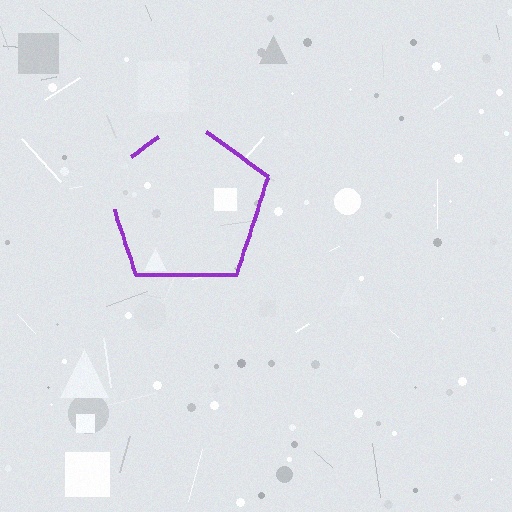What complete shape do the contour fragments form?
The contour fragments form a pentagon.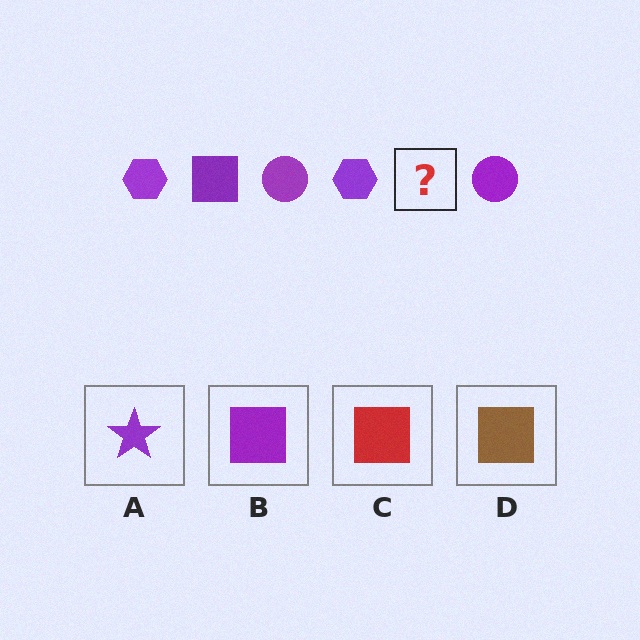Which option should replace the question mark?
Option B.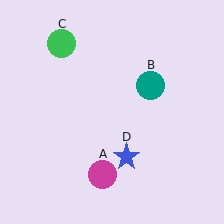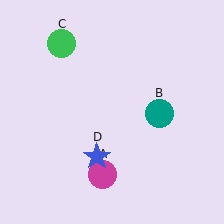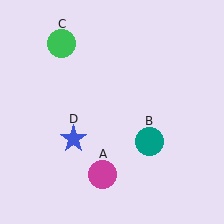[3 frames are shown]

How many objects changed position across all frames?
2 objects changed position: teal circle (object B), blue star (object D).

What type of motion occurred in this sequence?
The teal circle (object B), blue star (object D) rotated clockwise around the center of the scene.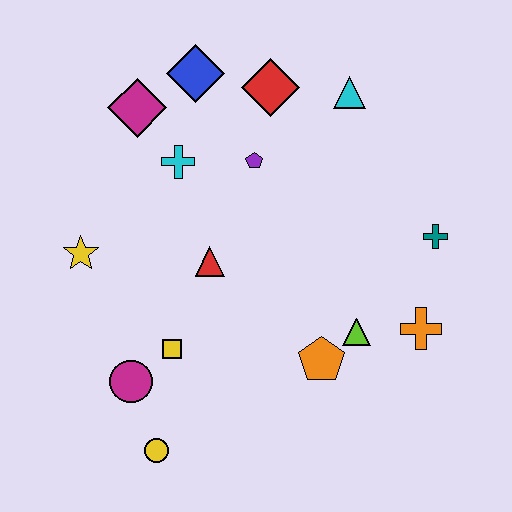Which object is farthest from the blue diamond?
The yellow circle is farthest from the blue diamond.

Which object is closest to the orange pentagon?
The lime triangle is closest to the orange pentagon.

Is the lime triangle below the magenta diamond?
Yes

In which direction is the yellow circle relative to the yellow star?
The yellow circle is below the yellow star.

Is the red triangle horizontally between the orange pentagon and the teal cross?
No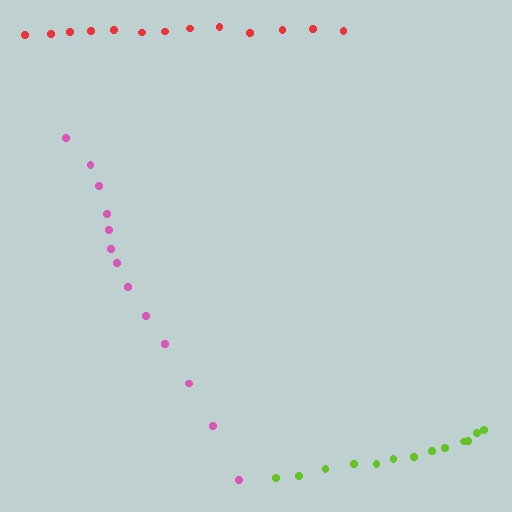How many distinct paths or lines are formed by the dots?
There are 3 distinct paths.